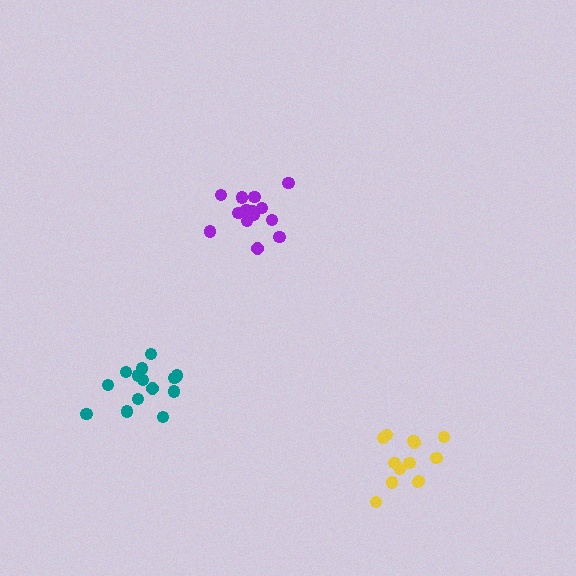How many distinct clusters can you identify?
There are 3 distinct clusters.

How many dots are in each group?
Group 1: 13 dots, Group 2: 14 dots, Group 3: 14 dots (41 total).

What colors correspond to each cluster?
The clusters are colored: yellow, purple, teal.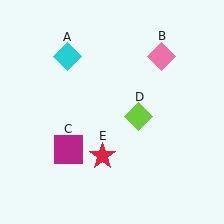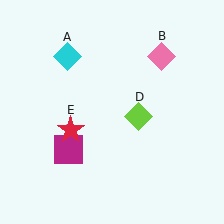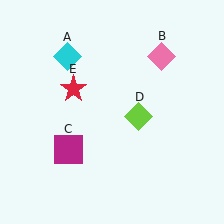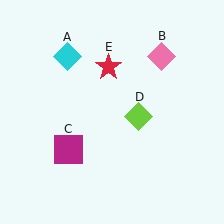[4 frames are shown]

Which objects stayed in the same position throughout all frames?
Cyan diamond (object A) and pink diamond (object B) and magenta square (object C) and lime diamond (object D) remained stationary.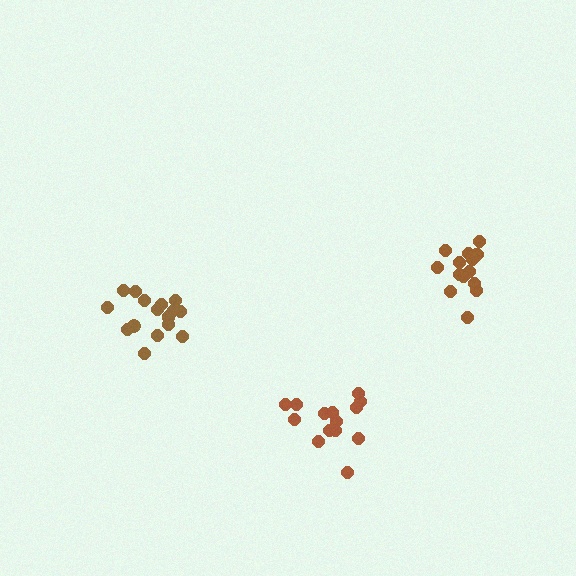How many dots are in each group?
Group 1: 14 dots, Group 2: 16 dots, Group 3: 14 dots (44 total).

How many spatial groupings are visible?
There are 3 spatial groupings.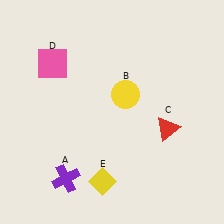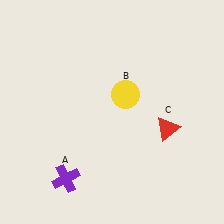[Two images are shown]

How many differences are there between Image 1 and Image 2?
There are 2 differences between the two images.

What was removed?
The pink square (D), the yellow diamond (E) were removed in Image 2.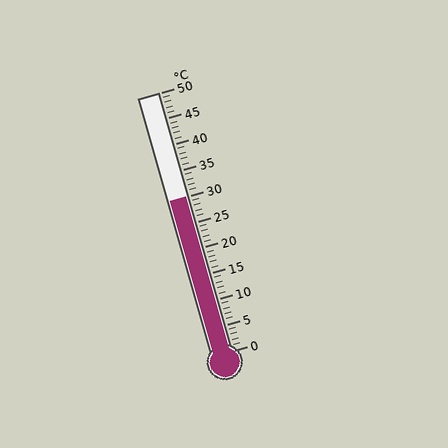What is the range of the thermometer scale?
The thermometer scale ranges from 0°C to 50°C.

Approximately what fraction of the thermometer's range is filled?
The thermometer is filled to approximately 60% of its range.